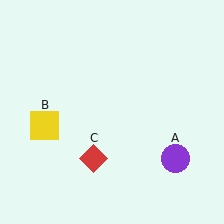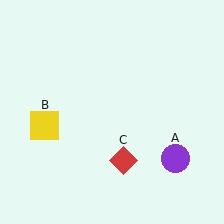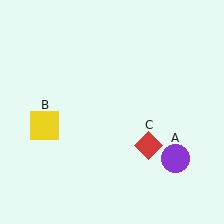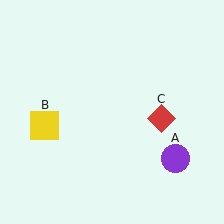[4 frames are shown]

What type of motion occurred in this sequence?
The red diamond (object C) rotated counterclockwise around the center of the scene.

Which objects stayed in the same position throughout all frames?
Purple circle (object A) and yellow square (object B) remained stationary.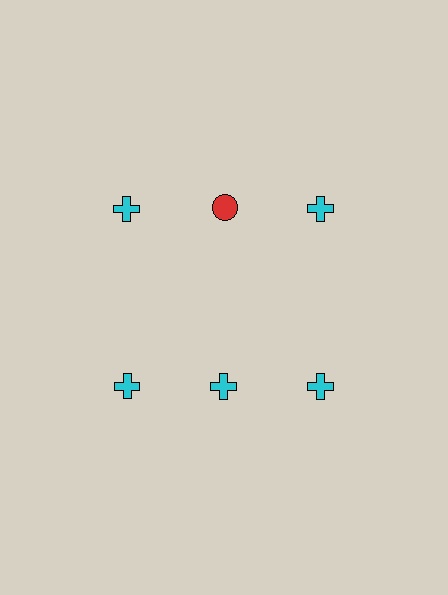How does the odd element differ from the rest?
It differs in both color (red instead of cyan) and shape (circle instead of cross).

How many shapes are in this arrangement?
There are 6 shapes arranged in a grid pattern.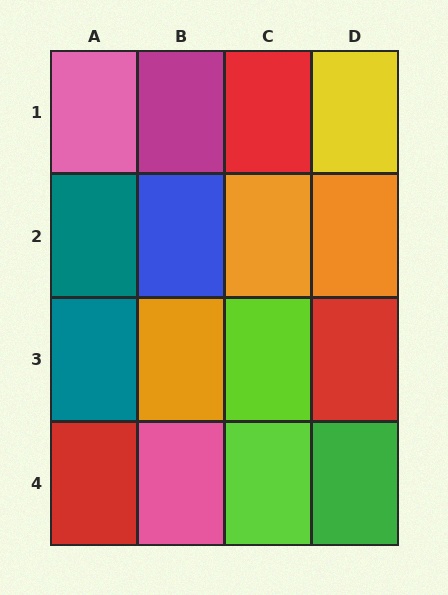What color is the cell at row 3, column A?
Teal.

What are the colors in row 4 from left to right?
Red, pink, lime, green.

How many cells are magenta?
1 cell is magenta.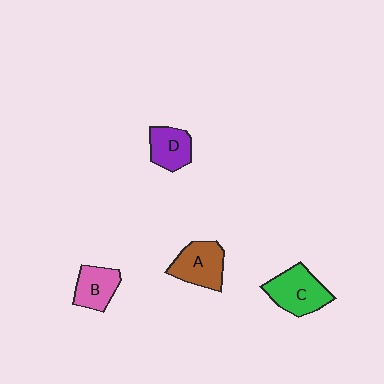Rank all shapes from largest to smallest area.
From largest to smallest: C (green), A (brown), B (pink), D (purple).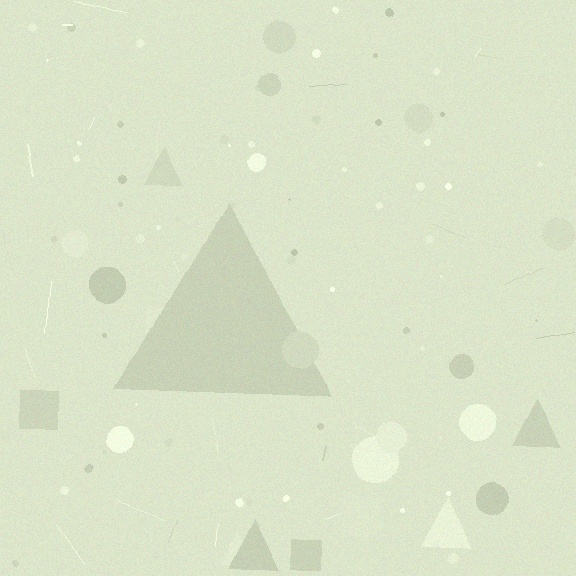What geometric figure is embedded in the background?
A triangle is embedded in the background.